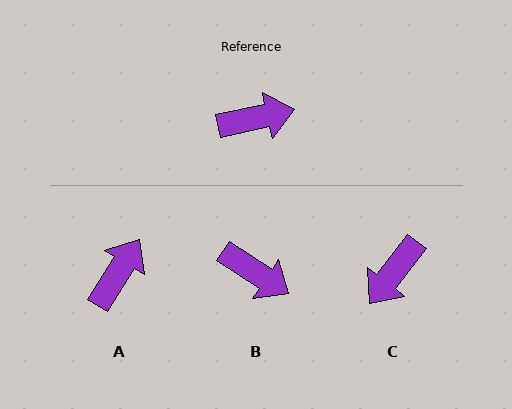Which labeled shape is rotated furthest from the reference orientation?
C, about 139 degrees away.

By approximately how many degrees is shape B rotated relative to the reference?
Approximately 45 degrees clockwise.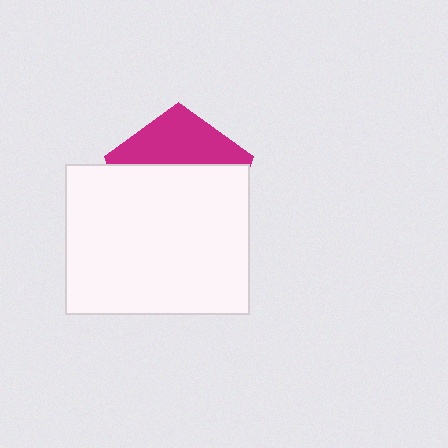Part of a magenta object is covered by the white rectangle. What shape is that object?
It is a pentagon.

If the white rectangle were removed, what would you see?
You would see the complete magenta pentagon.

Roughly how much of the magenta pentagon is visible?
A small part of it is visible (roughly 34%).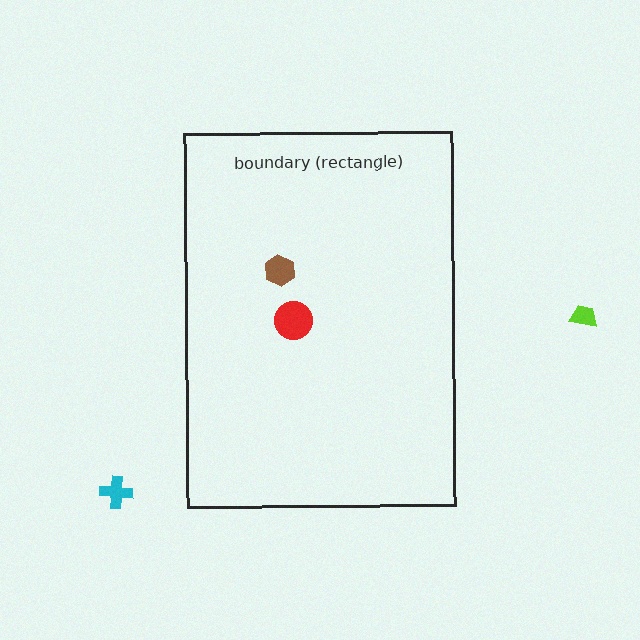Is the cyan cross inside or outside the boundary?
Outside.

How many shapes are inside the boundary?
2 inside, 2 outside.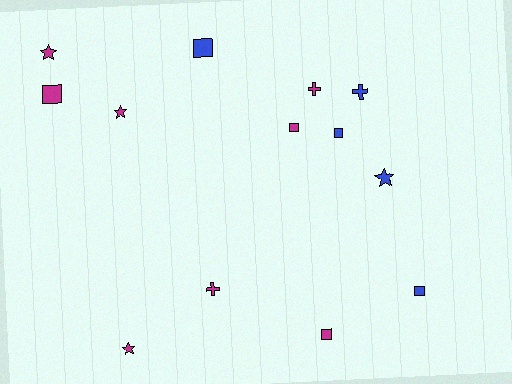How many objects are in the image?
There are 13 objects.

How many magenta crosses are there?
There are 2 magenta crosses.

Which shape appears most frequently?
Square, with 6 objects.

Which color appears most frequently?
Magenta, with 8 objects.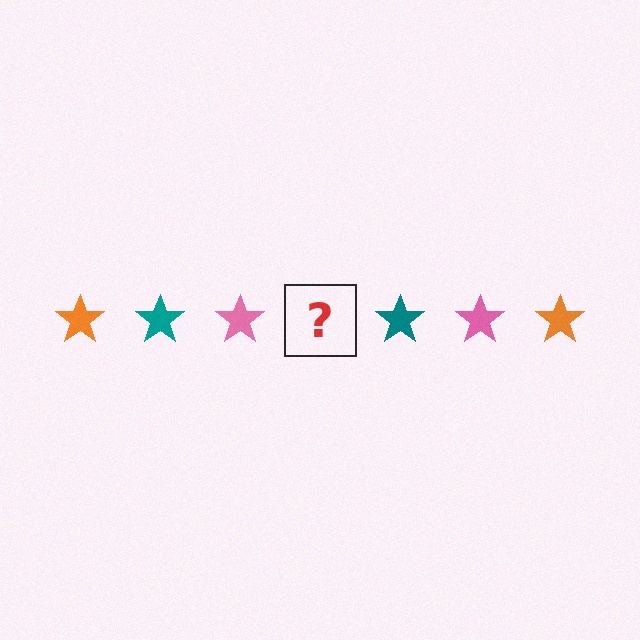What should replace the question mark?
The question mark should be replaced with an orange star.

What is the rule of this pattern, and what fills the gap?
The rule is that the pattern cycles through orange, teal, pink stars. The gap should be filled with an orange star.